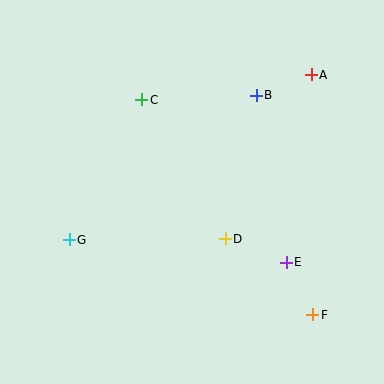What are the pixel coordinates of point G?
Point G is at (69, 240).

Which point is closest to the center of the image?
Point D at (225, 239) is closest to the center.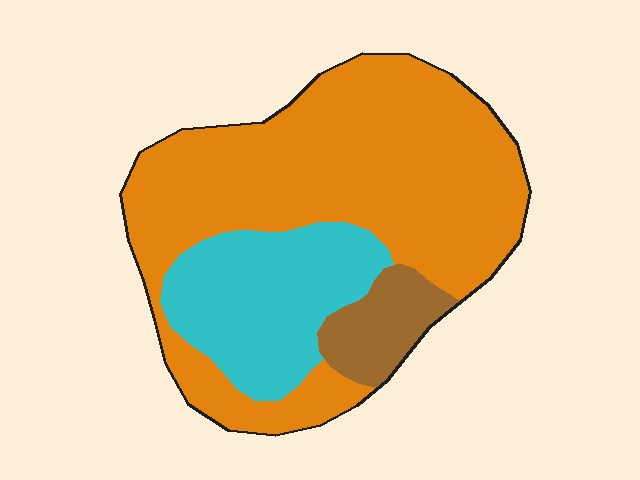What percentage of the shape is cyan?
Cyan covers 25% of the shape.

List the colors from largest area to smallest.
From largest to smallest: orange, cyan, brown.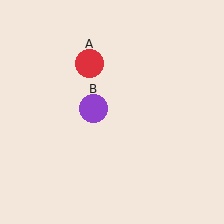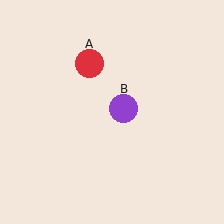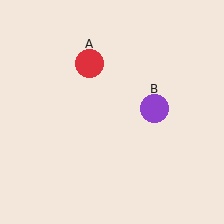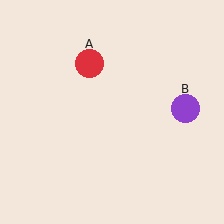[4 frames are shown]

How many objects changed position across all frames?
1 object changed position: purple circle (object B).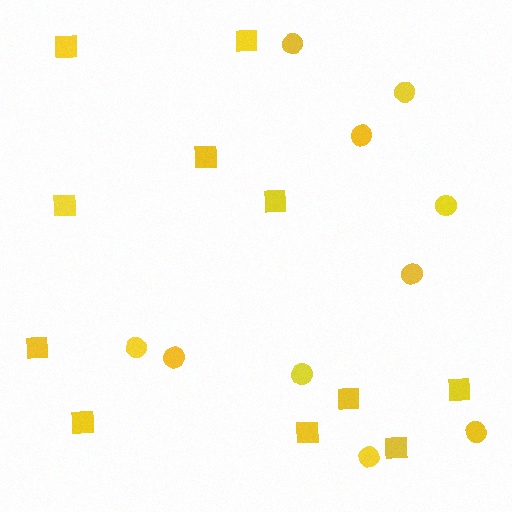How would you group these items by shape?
There are 2 groups: one group of circles (10) and one group of squares (11).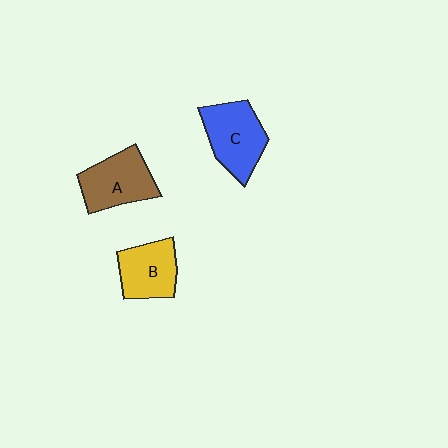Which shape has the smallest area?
Shape B (yellow).